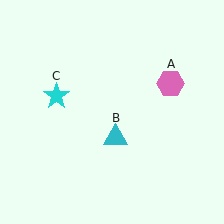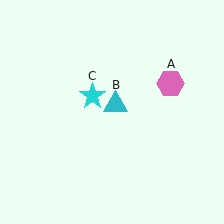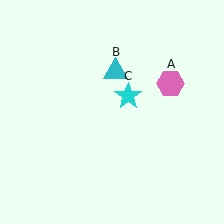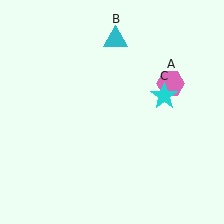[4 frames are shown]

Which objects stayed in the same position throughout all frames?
Pink hexagon (object A) remained stationary.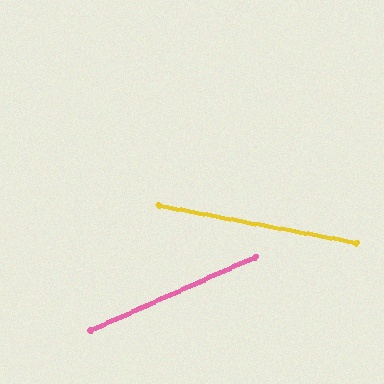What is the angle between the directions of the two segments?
Approximately 35 degrees.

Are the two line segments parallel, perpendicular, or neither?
Neither parallel nor perpendicular — they differ by about 35°.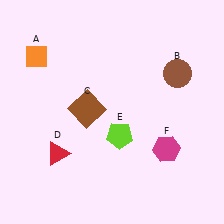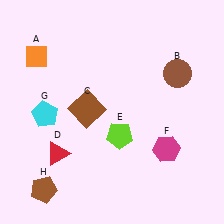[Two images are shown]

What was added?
A cyan pentagon (G), a brown pentagon (H) were added in Image 2.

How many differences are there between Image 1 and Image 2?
There are 2 differences between the two images.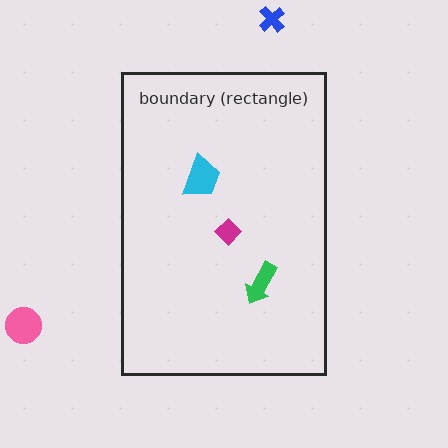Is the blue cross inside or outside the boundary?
Outside.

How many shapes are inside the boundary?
3 inside, 2 outside.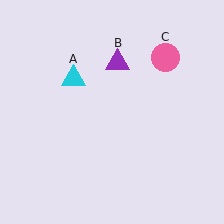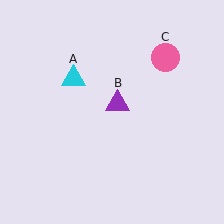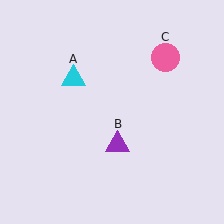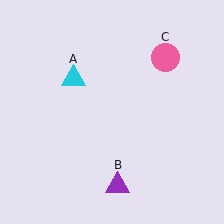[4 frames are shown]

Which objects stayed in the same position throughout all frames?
Cyan triangle (object A) and pink circle (object C) remained stationary.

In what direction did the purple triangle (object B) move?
The purple triangle (object B) moved down.